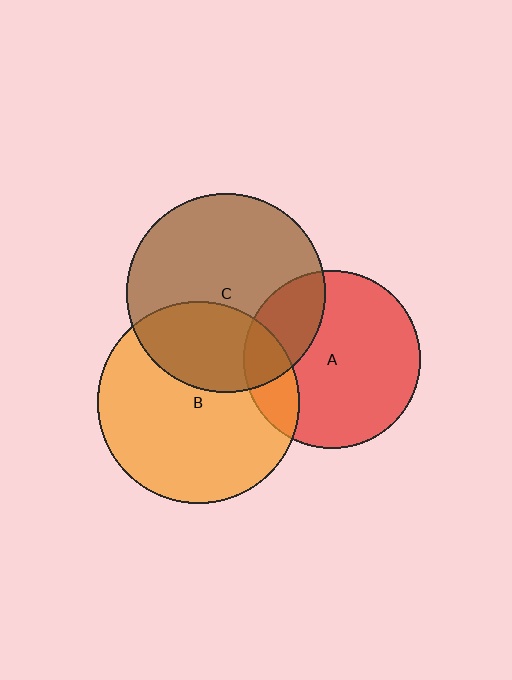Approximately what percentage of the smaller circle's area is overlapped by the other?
Approximately 35%.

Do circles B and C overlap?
Yes.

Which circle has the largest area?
Circle B (orange).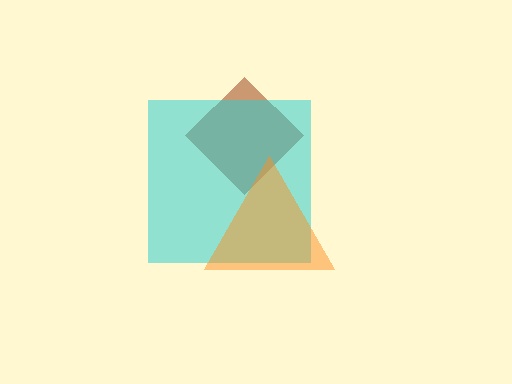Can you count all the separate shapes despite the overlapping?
Yes, there are 3 separate shapes.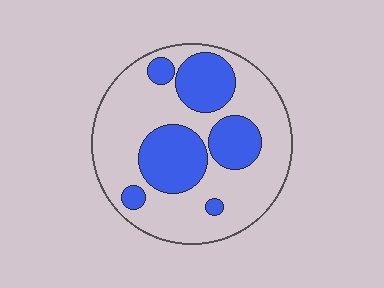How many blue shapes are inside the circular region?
6.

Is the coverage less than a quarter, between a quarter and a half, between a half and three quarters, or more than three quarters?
Between a quarter and a half.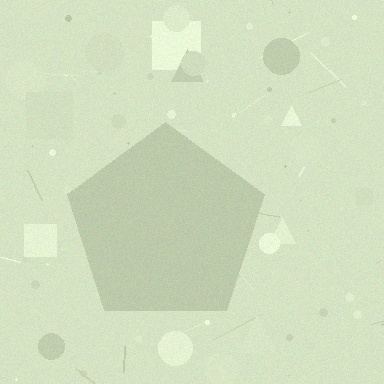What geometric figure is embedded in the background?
A pentagon is embedded in the background.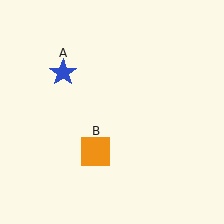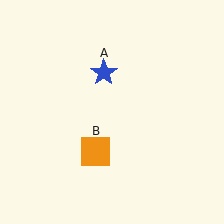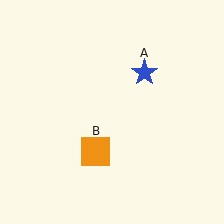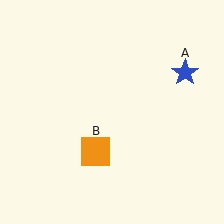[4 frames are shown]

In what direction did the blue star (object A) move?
The blue star (object A) moved right.